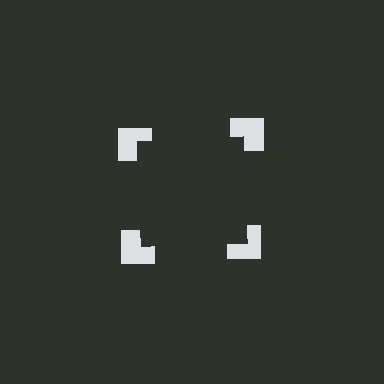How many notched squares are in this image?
There are 4 — one at each vertex of the illusory square.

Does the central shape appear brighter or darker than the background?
It typically appears slightly darker than the background, even though no actual brightness change is drawn.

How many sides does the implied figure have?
4 sides.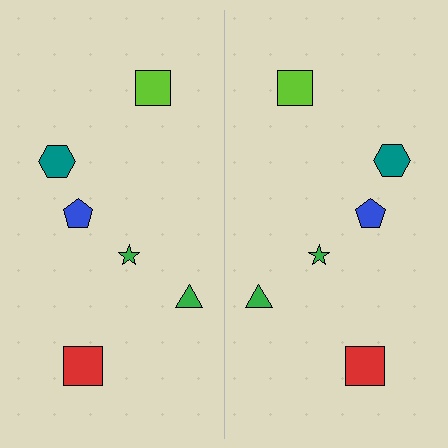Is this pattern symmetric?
Yes, this pattern has bilateral (reflection) symmetry.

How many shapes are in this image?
There are 12 shapes in this image.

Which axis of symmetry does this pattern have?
The pattern has a vertical axis of symmetry running through the center of the image.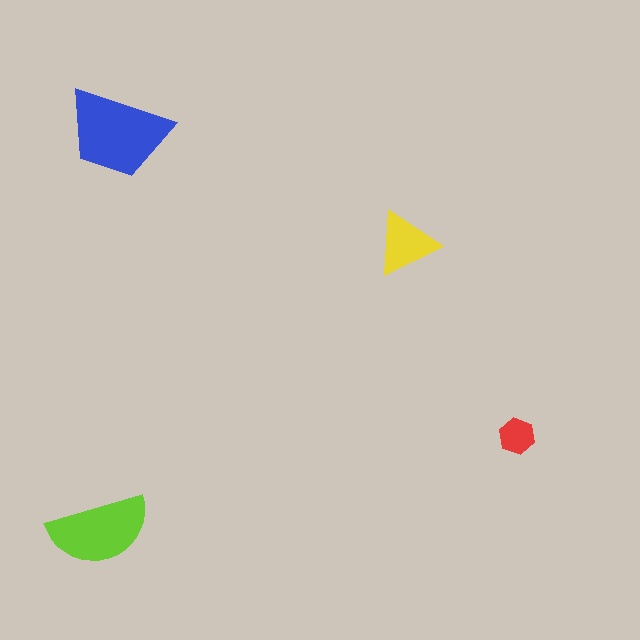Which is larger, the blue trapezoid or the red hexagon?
The blue trapezoid.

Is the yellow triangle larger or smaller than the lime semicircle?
Smaller.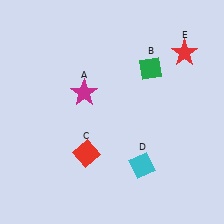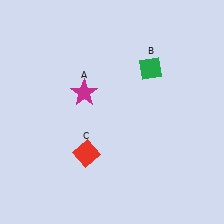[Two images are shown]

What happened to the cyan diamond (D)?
The cyan diamond (D) was removed in Image 2. It was in the bottom-right area of Image 1.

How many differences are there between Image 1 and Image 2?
There are 2 differences between the two images.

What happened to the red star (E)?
The red star (E) was removed in Image 2. It was in the top-right area of Image 1.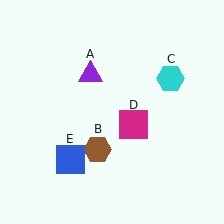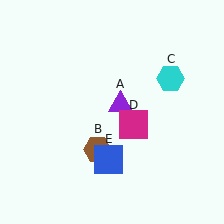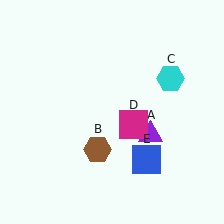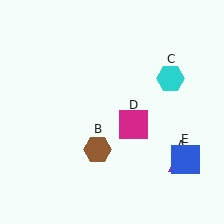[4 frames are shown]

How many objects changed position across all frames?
2 objects changed position: purple triangle (object A), blue square (object E).